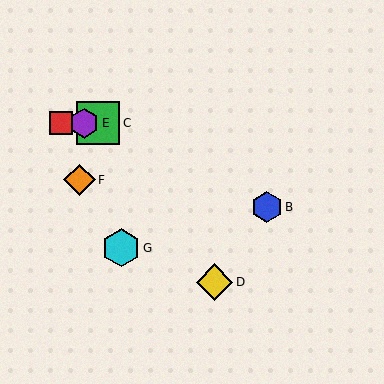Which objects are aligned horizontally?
Objects A, C, E are aligned horizontally.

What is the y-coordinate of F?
Object F is at y≈180.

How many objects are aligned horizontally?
3 objects (A, C, E) are aligned horizontally.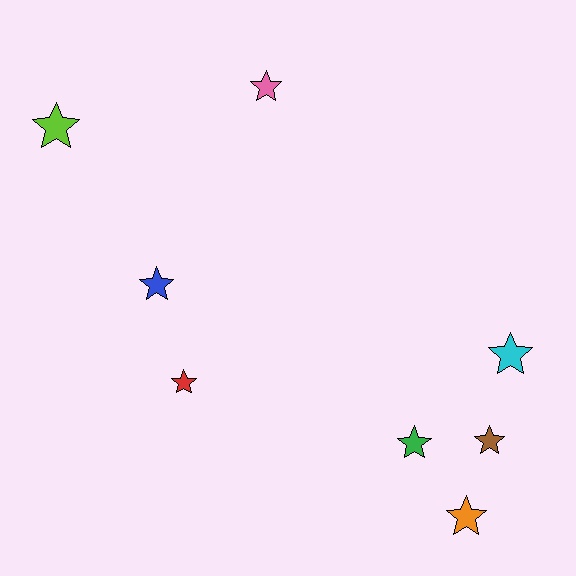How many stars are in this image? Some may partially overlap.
There are 8 stars.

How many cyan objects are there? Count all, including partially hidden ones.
There is 1 cyan object.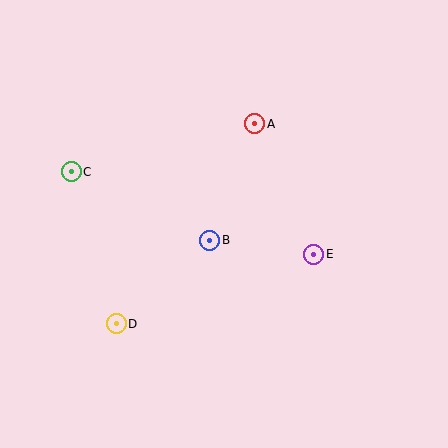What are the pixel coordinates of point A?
Point A is at (255, 124).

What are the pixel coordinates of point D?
Point D is at (116, 324).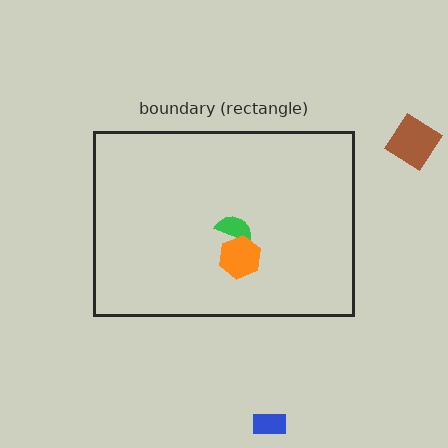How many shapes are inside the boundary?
2 inside, 2 outside.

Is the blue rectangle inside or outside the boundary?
Outside.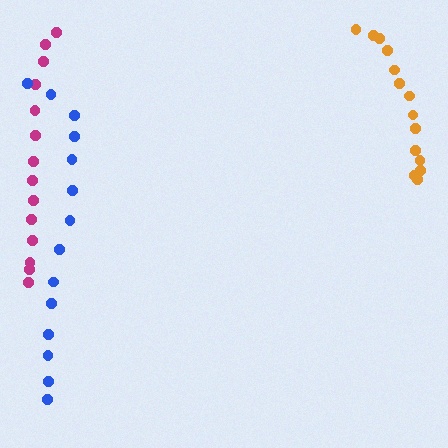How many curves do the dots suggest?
There are 3 distinct paths.